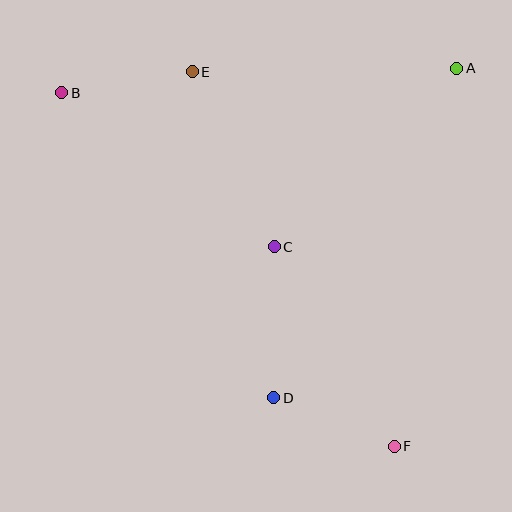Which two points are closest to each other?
Points D and F are closest to each other.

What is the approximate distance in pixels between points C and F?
The distance between C and F is approximately 233 pixels.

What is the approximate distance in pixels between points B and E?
The distance between B and E is approximately 132 pixels.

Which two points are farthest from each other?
Points B and F are farthest from each other.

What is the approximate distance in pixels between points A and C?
The distance between A and C is approximately 255 pixels.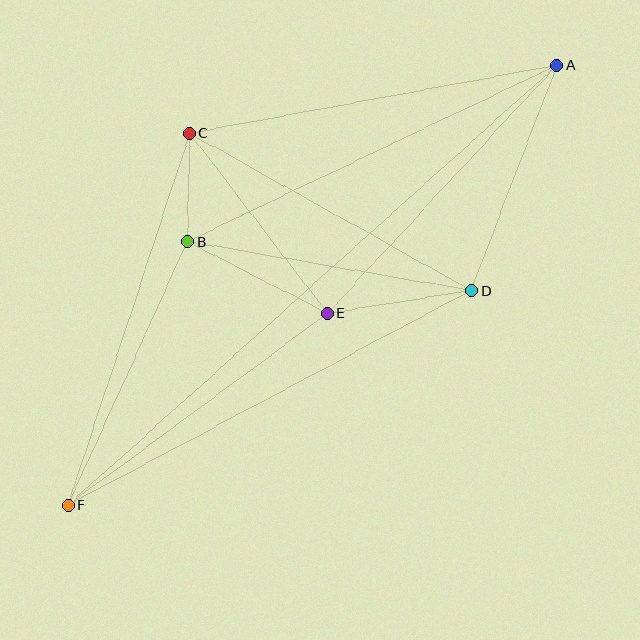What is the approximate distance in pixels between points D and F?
The distance between D and F is approximately 457 pixels.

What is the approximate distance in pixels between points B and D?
The distance between B and D is approximately 288 pixels.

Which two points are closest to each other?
Points B and C are closest to each other.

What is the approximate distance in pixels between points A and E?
The distance between A and E is approximately 338 pixels.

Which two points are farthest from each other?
Points A and F are farthest from each other.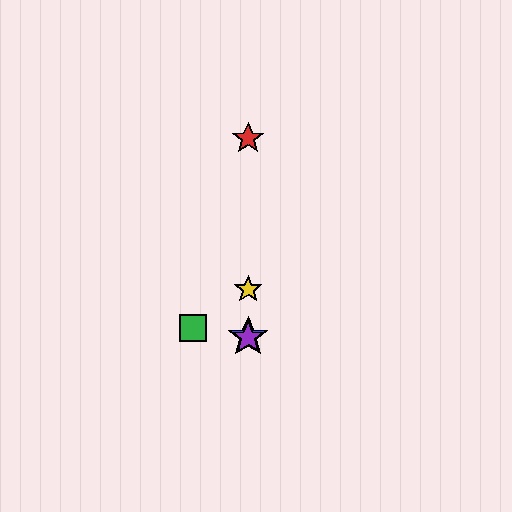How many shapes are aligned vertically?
4 shapes (the red star, the blue star, the yellow star, the purple star) are aligned vertically.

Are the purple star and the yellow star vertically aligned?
Yes, both are at x≈248.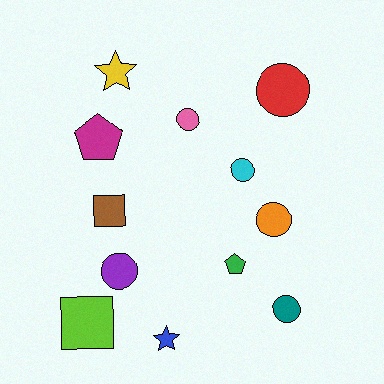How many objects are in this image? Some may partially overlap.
There are 12 objects.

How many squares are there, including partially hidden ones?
There are 2 squares.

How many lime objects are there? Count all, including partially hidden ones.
There is 1 lime object.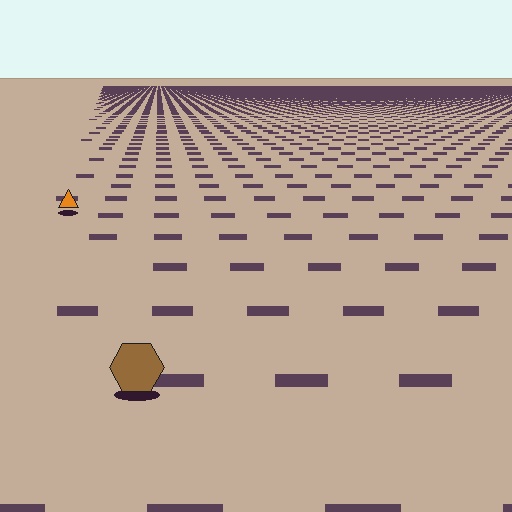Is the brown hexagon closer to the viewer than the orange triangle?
Yes. The brown hexagon is closer — you can tell from the texture gradient: the ground texture is coarser near it.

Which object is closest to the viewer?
The brown hexagon is closest. The texture marks near it are larger and more spread out.